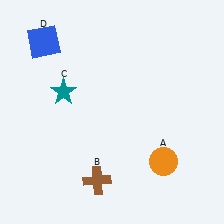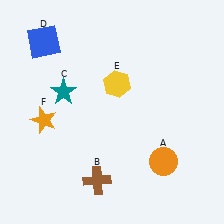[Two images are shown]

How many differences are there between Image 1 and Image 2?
There are 2 differences between the two images.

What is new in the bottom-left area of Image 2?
An orange star (F) was added in the bottom-left area of Image 2.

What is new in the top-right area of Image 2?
A yellow hexagon (E) was added in the top-right area of Image 2.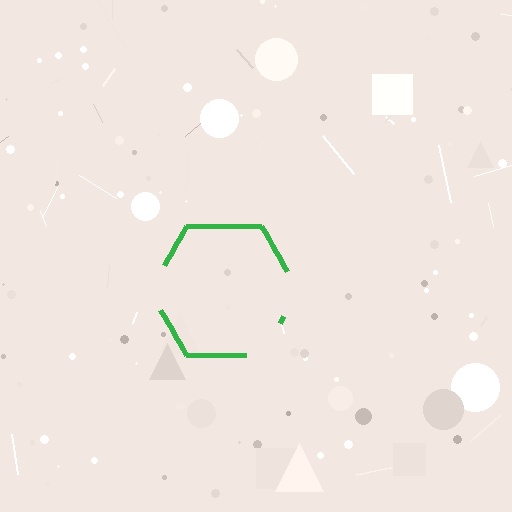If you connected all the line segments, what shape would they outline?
They would outline a hexagon.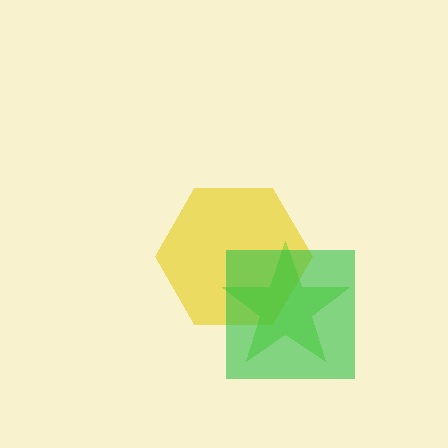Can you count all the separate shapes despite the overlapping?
Yes, there are 3 separate shapes.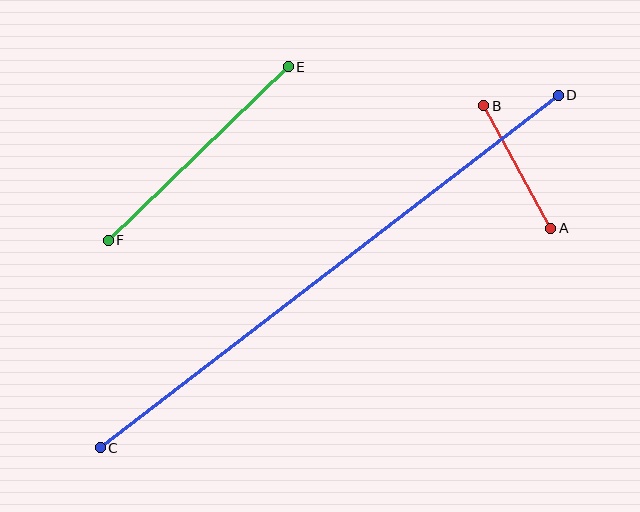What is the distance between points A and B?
The distance is approximately 139 pixels.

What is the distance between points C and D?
The distance is approximately 578 pixels.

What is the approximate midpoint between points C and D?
The midpoint is at approximately (329, 272) pixels.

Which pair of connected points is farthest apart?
Points C and D are farthest apart.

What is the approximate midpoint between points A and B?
The midpoint is at approximately (517, 167) pixels.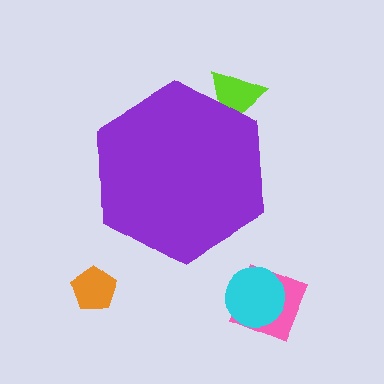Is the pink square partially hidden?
No, the pink square is fully visible.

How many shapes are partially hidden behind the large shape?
1 shape is partially hidden.